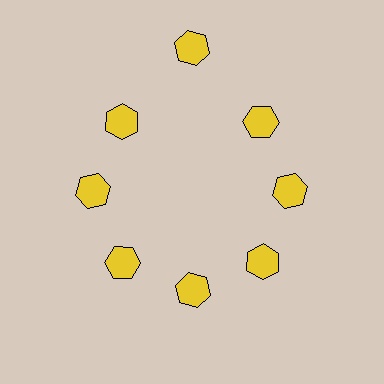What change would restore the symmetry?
The symmetry would be restored by moving it inward, back onto the ring so that all 8 hexagons sit at equal angles and equal distance from the center.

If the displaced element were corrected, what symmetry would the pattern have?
It would have 8-fold rotational symmetry — the pattern would map onto itself every 45 degrees.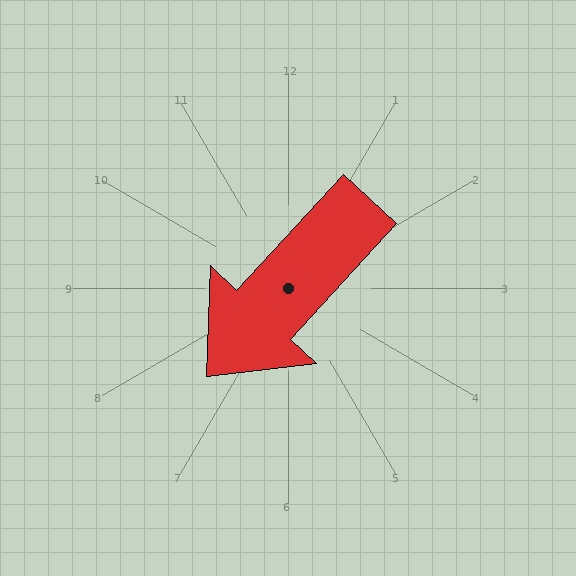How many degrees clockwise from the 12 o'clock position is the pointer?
Approximately 223 degrees.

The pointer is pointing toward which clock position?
Roughly 7 o'clock.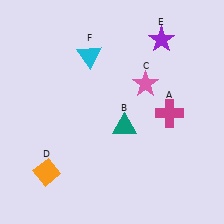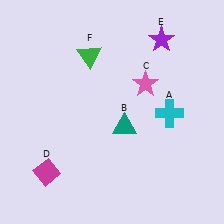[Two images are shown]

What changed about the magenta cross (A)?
In Image 1, A is magenta. In Image 2, it changed to cyan.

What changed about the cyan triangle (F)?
In Image 1, F is cyan. In Image 2, it changed to green.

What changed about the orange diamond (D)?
In Image 1, D is orange. In Image 2, it changed to magenta.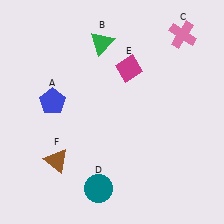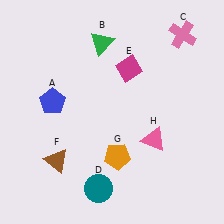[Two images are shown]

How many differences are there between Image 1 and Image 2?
There are 2 differences between the two images.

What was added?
An orange pentagon (G), a pink triangle (H) were added in Image 2.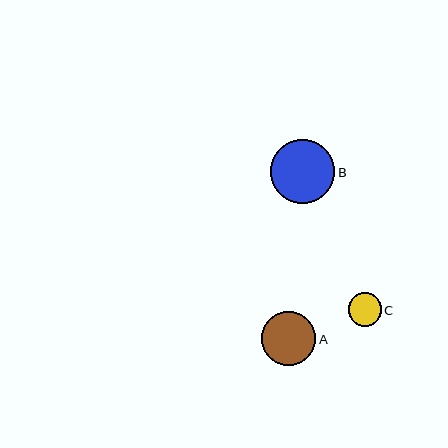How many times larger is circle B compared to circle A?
Circle B is approximately 1.2 times the size of circle A.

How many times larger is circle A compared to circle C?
Circle A is approximately 1.6 times the size of circle C.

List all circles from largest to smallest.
From largest to smallest: B, A, C.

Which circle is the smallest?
Circle C is the smallest with a size of approximately 33 pixels.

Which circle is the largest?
Circle B is the largest with a size of approximately 64 pixels.